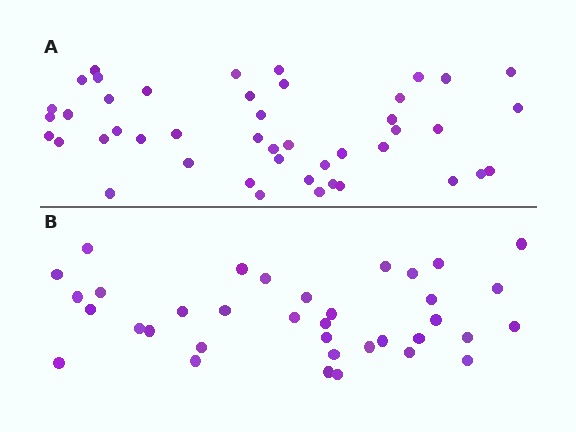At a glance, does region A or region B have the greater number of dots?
Region A (the top region) has more dots.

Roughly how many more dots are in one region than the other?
Region A has roughly 8 or so more dots than region B.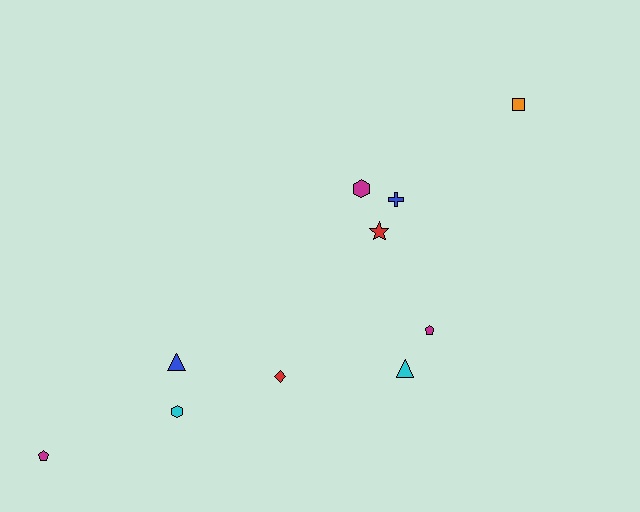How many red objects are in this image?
There are 2 red objects.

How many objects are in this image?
There are 10 objects.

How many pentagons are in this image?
There are 2 pentagons.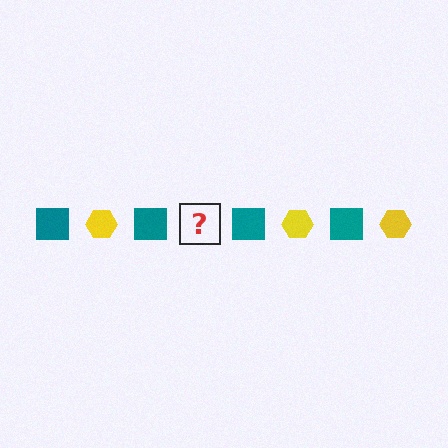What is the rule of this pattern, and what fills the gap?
The rule is that the pattern alternates between teal square and yellow hexagon. The gap should be filled with a yellow hexagon.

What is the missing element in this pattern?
The missing element is a yellow hexagon.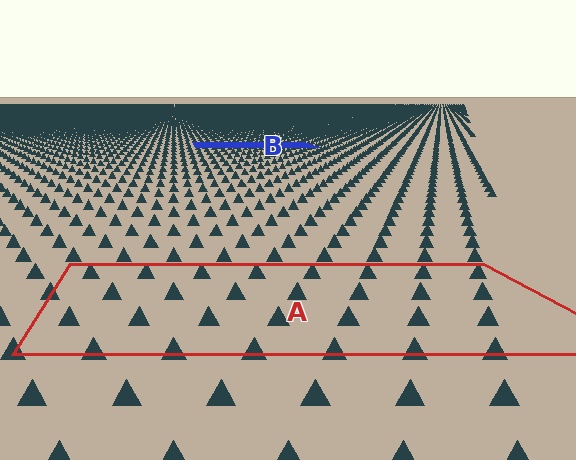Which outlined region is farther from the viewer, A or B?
Region B is farther from the viewer — the texture elements inside it appear smaller and more densely packed.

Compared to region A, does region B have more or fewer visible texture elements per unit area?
Region B has more texture elements per unit area — they are packed more densely because it is farther away.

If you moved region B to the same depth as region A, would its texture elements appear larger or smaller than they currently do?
They would appear larger. At a closer depth, the same texture elements are projected at a bigger on-screen size.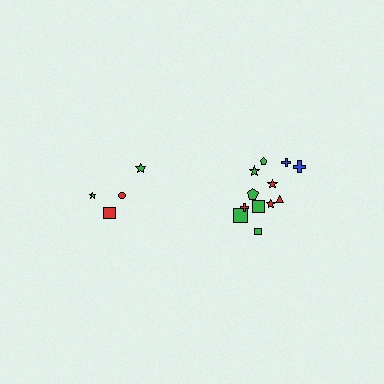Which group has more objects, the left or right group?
The right group.